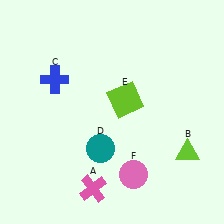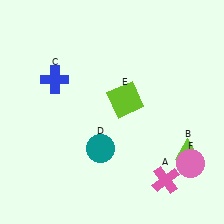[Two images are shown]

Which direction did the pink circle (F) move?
The pink circle (F) moved right.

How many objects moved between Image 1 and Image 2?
2 objects moved between the two images.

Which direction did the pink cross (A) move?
The pink cross (A) moved right.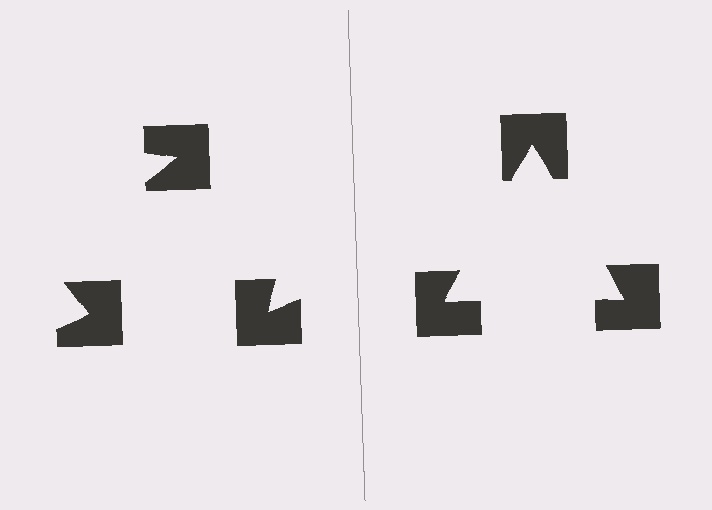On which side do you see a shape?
An illusory triangle appears on the right side. On the left side the wedge cuts are rotated, so no coherent shape forms.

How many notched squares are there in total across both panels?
6 — 3 on each side.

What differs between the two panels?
The notched squares are positioned identically on both sides; only the wedge orientations differ. On the right they align to a triangle; on the left they are misaligned.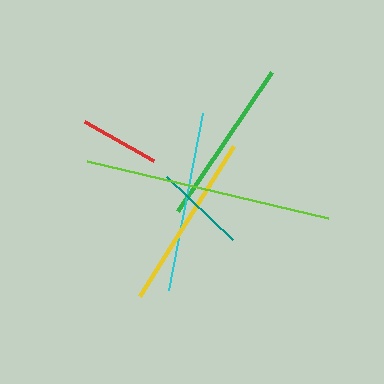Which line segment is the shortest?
The red line is the shortest at approximately 79 pixels.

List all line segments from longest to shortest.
From longest to shortest: lime, cyan, yellow, green, teal, red.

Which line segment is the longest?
The lime line is the longest at approximately 247 pixels.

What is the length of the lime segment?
The lime segment is approximately 247 pixels long.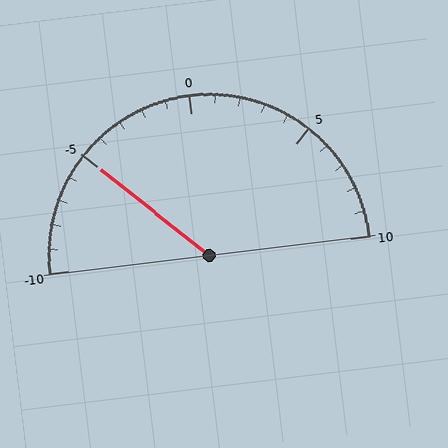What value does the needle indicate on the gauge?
The needle indicates approximately -5.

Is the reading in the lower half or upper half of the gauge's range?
The reading is in the lower half of the range (-10 to 10).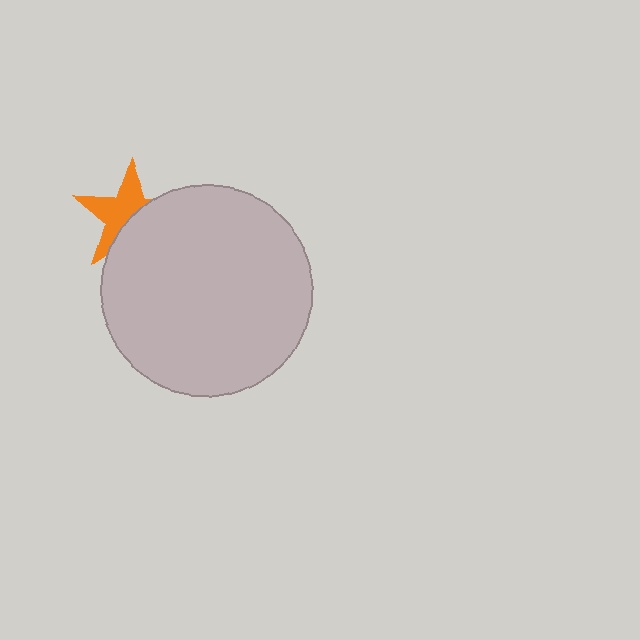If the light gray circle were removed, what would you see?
You would see the complete orange star.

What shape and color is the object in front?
The object in front is a light gray circle.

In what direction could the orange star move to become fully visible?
The orange star could move toward the upper-left. That would shift it out from behind the light gray circle entirely.